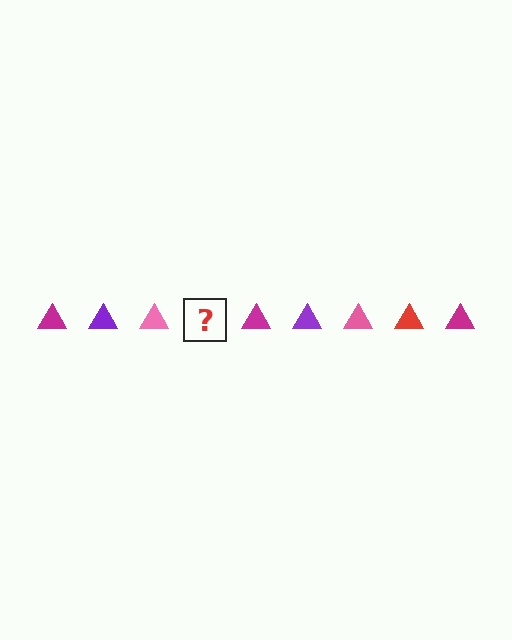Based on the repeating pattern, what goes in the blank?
The blank should be a red triangle.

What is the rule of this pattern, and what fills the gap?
The rule is that the pattern cycles through magenta, purple, pink, red triangles. The gap should be filled with a red triangle.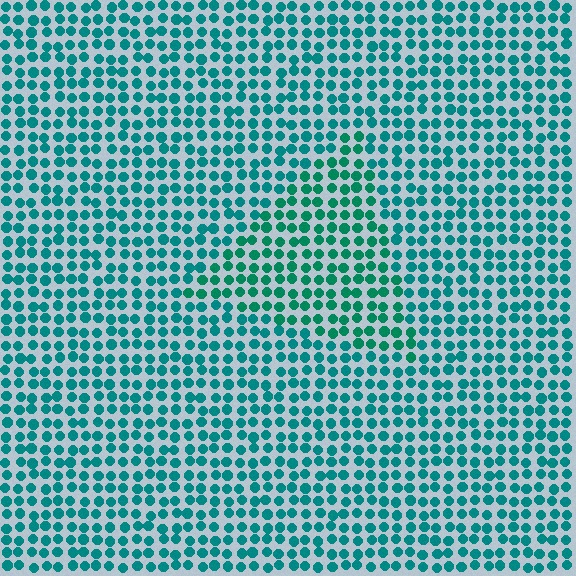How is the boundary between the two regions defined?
The boundary is defined purely by a slight shift in hue (about 19 degrees). Spacing, size, and orientation are identical on both sides.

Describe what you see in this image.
The image is filled with small teal elements in a uniform arrangement. A triangle-shaped region is visible where the elements are tinted to a slightly different hue, forming a subtle color boundary.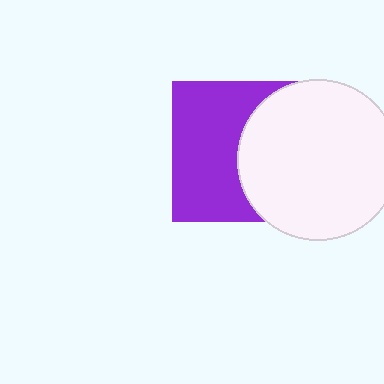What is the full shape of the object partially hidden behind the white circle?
The partially hidden object is a purple square.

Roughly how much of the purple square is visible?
About half of it is visible (roughly 55%).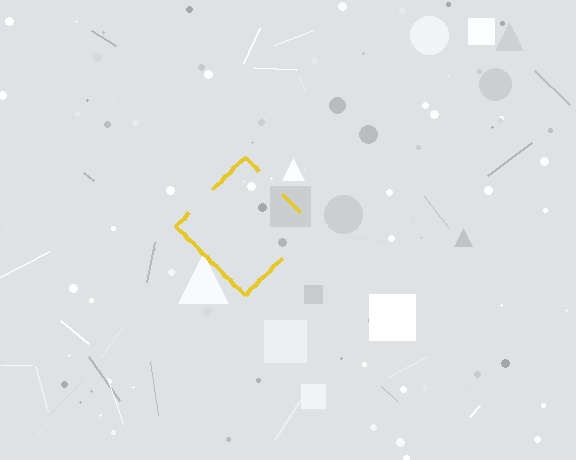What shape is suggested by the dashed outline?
The dashed outline suggests a diamond.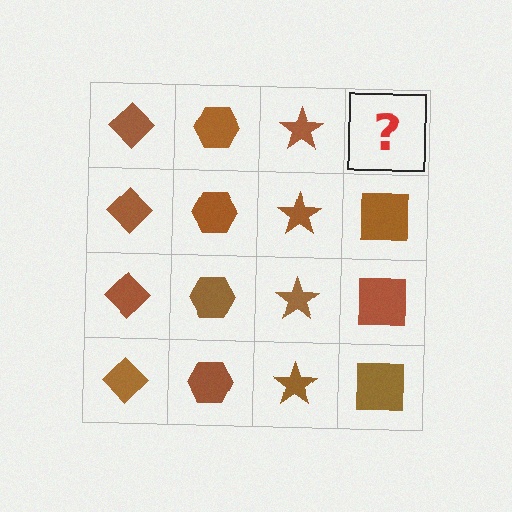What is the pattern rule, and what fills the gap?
The rule is that each column has a consistent shape. The gap should be filled with a brown square.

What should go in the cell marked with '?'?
The missing cell should contain a brown square.